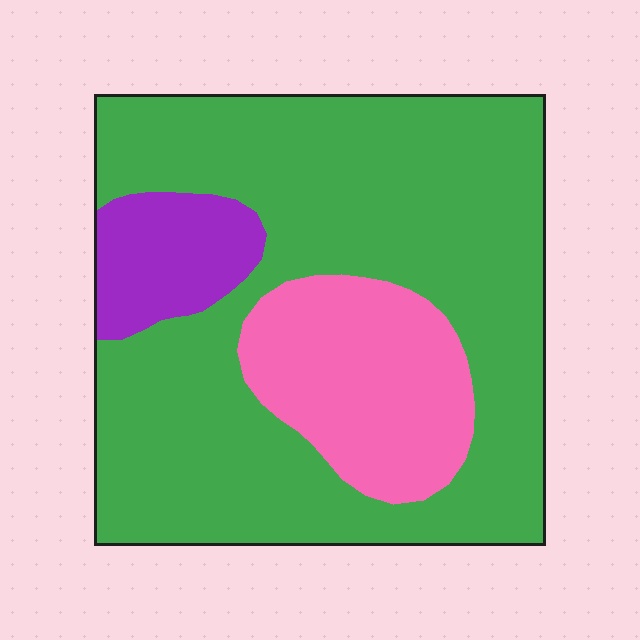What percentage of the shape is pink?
Pink takes up about one fifth (1/5) of the shape.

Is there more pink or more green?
Green.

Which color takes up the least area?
Purple, at roughly 10%.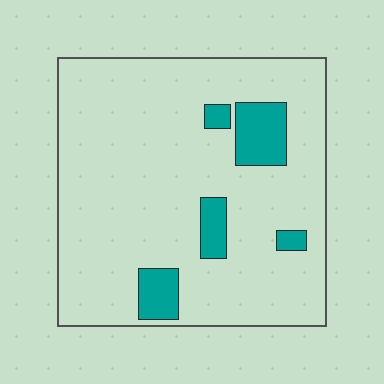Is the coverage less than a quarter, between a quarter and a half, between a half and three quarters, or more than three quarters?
Less than a quarter.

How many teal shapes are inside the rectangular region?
5.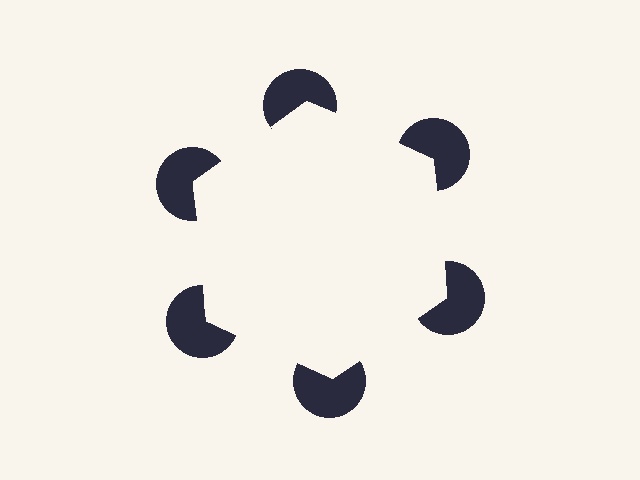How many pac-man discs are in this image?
There are 6 — one at each vertex of the illusory hexagon.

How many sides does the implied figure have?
6 sides.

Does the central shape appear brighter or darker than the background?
It typically appears slightly brighter than the background, even though no actual brightness change is drawn.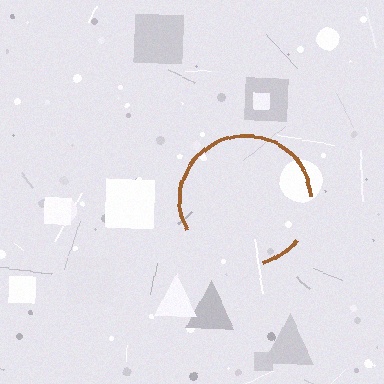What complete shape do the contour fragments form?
The contour fragments form a circle.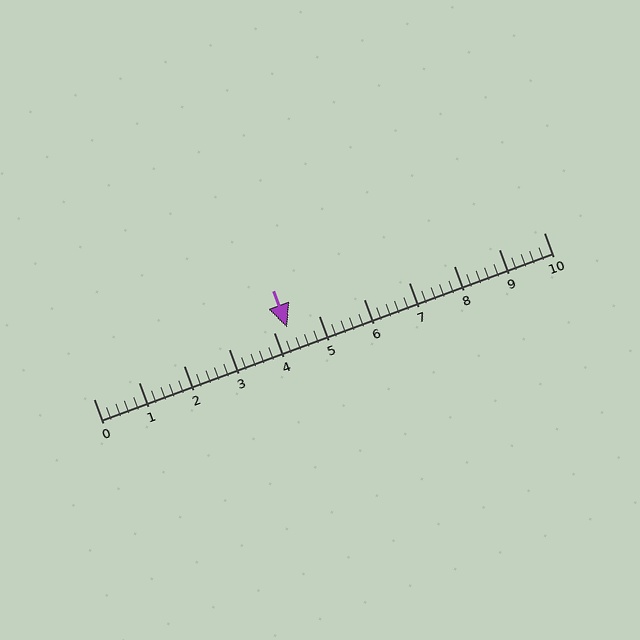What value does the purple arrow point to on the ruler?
The purple arrow points to approximately 4.3.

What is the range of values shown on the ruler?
The ruler shows values from 0 to 10.